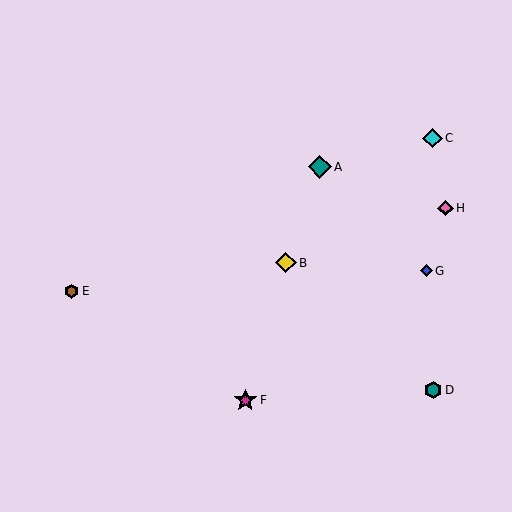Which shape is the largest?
The teal diamond (labeled A) is the largest.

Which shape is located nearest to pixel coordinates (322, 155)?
The teal diamond (labeled A) at (320, 167) is nearest to that location.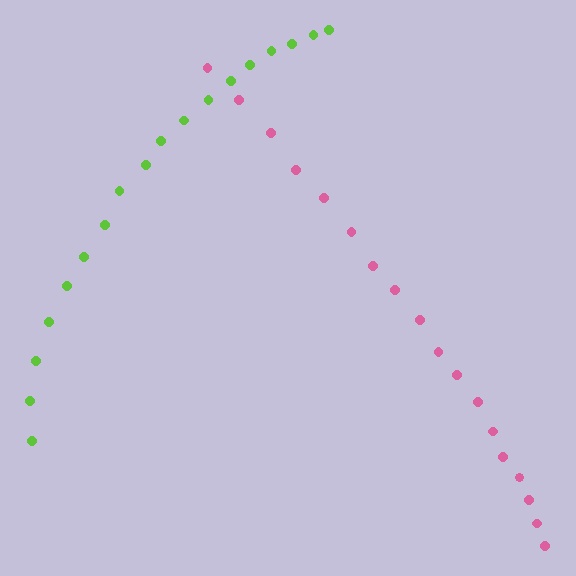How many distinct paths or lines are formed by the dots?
There are 2 distinct paths.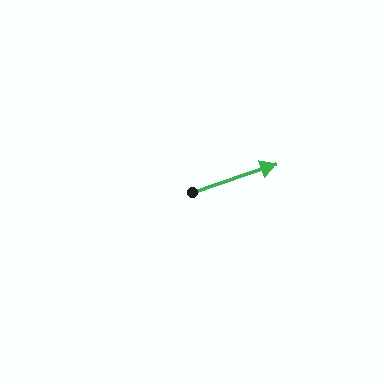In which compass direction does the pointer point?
East.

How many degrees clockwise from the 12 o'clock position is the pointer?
Approximately 71 degrees.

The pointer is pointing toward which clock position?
Roughly 2 o'clock.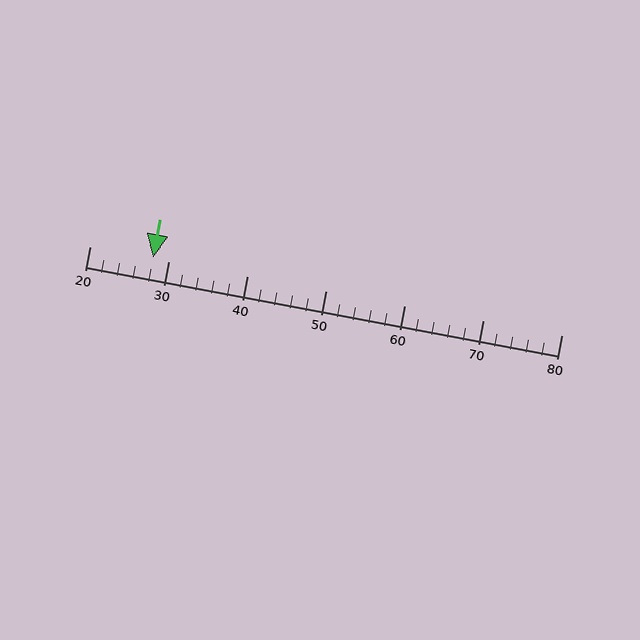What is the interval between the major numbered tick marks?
The major tick marks are spaced 10 units apart.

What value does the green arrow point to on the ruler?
The green arrow points to approximately 28.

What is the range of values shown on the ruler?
The ruler shows values from 20 to 80.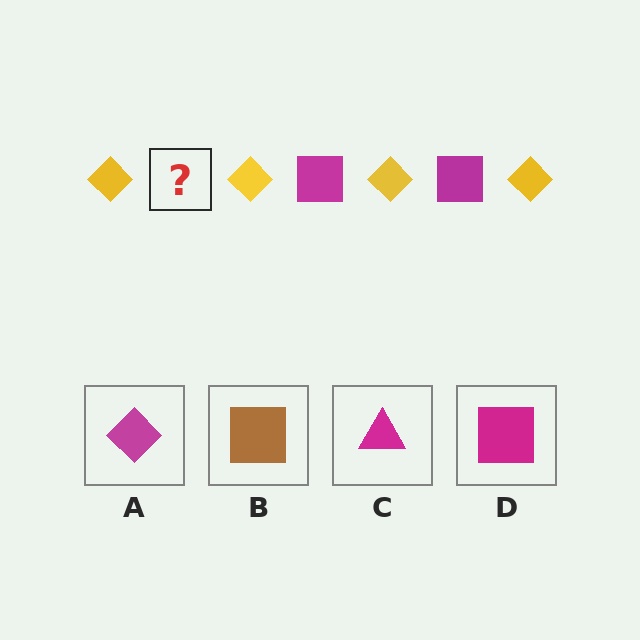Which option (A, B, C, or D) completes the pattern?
D.